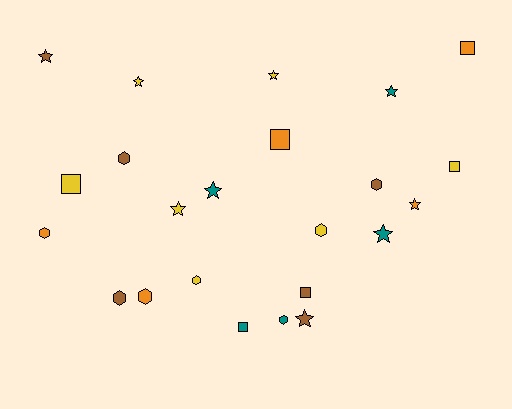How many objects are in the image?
There are 23 objects.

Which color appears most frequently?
Yellow, with 7 objects.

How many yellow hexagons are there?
There are 2 yellow hexagons.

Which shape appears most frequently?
Star, with 9 objects.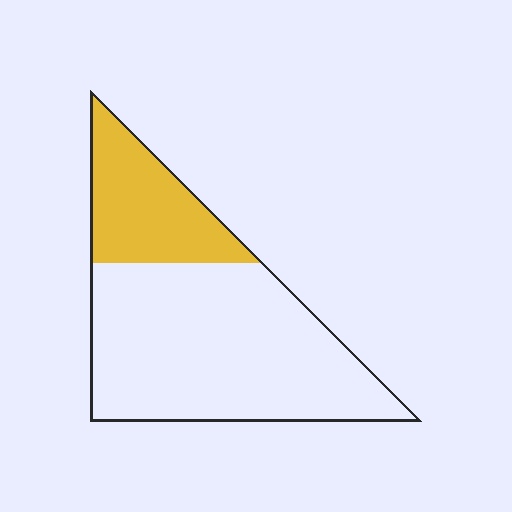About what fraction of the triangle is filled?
About one quarter (1/4).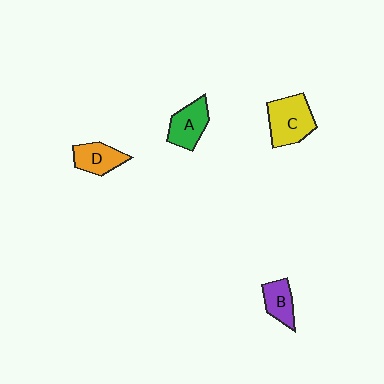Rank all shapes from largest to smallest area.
From largest to smallest: C (yellow), A (green), D (orange), B (purple).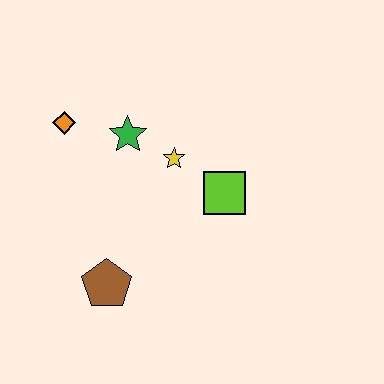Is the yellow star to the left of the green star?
No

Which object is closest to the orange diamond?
The green star is closest to the orange diamond.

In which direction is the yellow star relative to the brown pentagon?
The yellow star is above the brown pentagon.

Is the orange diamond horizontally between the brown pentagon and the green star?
No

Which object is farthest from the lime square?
The orange diamond is farthest from the lime square.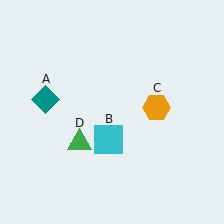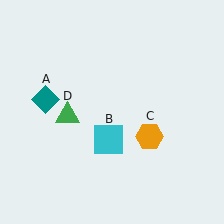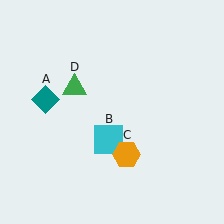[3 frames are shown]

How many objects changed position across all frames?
2 objects changed position: orange hexagon (object C), green triangle (object D).